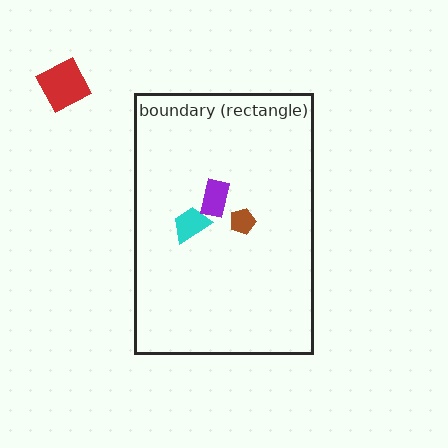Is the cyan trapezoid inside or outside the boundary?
Inside.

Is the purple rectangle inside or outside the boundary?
Inside.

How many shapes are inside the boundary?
3 inside, 1 outside.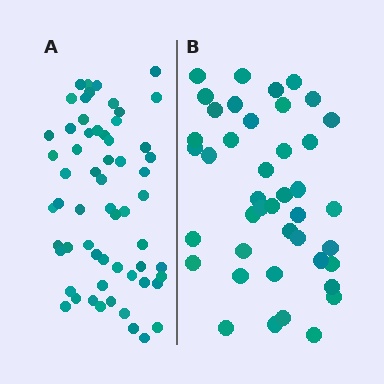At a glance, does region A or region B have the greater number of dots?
Region A (the left region) has more dots.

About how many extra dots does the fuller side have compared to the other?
Region A has approximately 20 more dots than region B.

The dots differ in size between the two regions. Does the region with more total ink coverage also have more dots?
No. Region B has more total ink coverage because its dots are larger, but region A actually contains more individual dots. Total area can be misleading — the number of items is what matters here.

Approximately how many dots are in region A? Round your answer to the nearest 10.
About 60 dots.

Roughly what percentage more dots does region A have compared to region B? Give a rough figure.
About 45% more.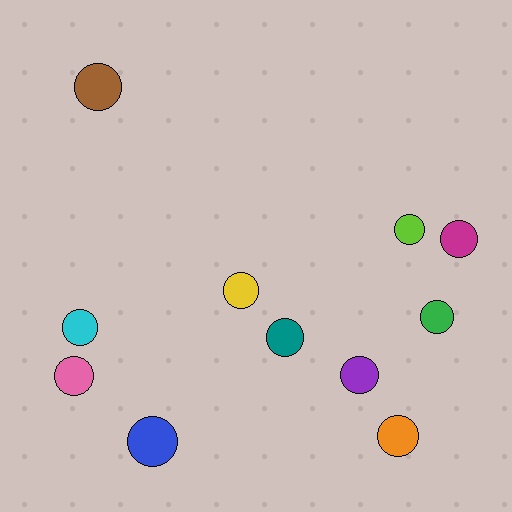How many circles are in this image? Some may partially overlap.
There are 11 circles.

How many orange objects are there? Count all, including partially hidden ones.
There is 1 orange object.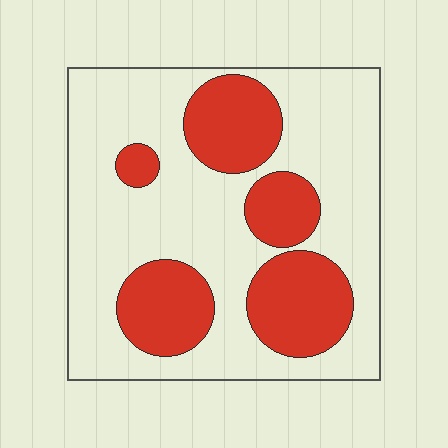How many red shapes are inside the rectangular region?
5.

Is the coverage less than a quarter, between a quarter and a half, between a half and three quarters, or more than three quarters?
Between a quarter and a half.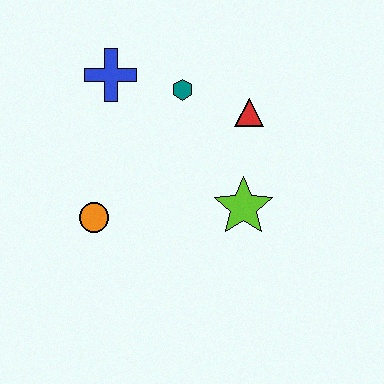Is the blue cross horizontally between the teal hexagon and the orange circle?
Yes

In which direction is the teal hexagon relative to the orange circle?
The teal hexagon is above the orange circle.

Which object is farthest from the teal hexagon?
The orange circle is farthest from the teal hexagon.